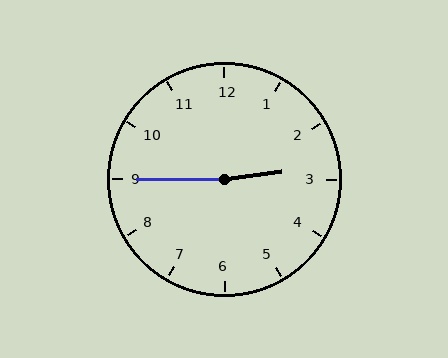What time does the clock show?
2:45.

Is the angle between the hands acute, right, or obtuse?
It is obtuse.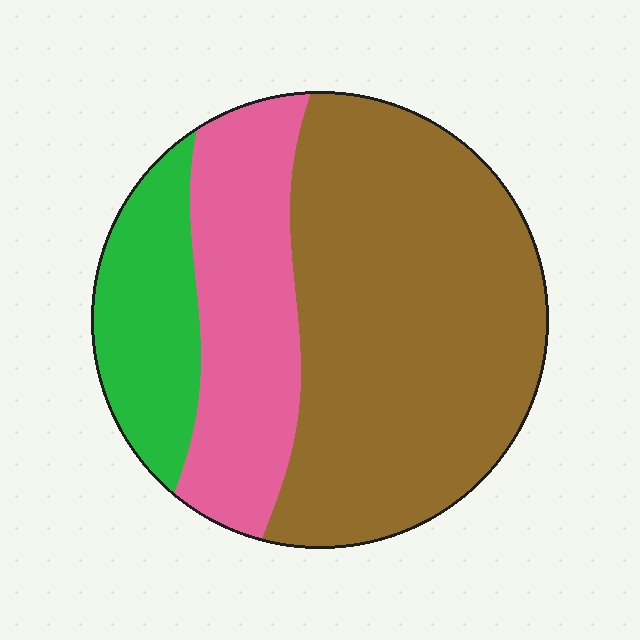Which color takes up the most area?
Brown, at roughly 60%.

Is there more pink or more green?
Pink.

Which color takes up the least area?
Green, at roughly 15%.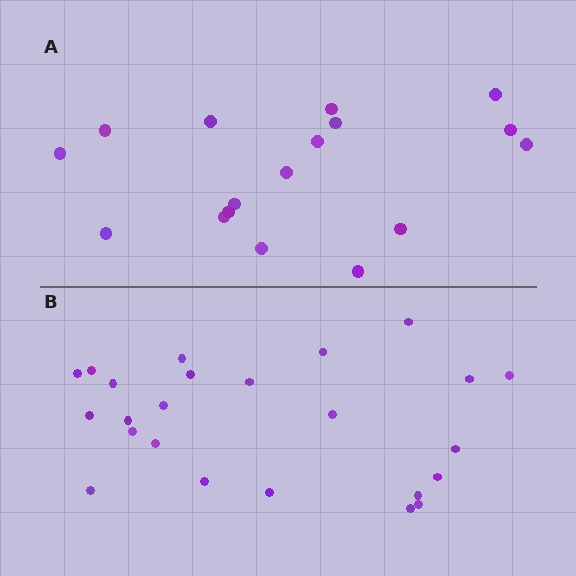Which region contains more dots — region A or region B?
Region B (the bottom region) has more dots.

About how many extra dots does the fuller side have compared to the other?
Region B has roughly 8 or so more dots than region A.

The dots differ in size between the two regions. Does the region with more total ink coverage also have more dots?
No. Region A has more total ink coverage because its dots are larger, but region B actually contains more individual dots. Total area can be misleading — the number of items is what matters here.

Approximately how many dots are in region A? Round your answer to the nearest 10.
About 20 dots. (The exact count is 17, which rounds to 20.)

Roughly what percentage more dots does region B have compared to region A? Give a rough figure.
About 40% more.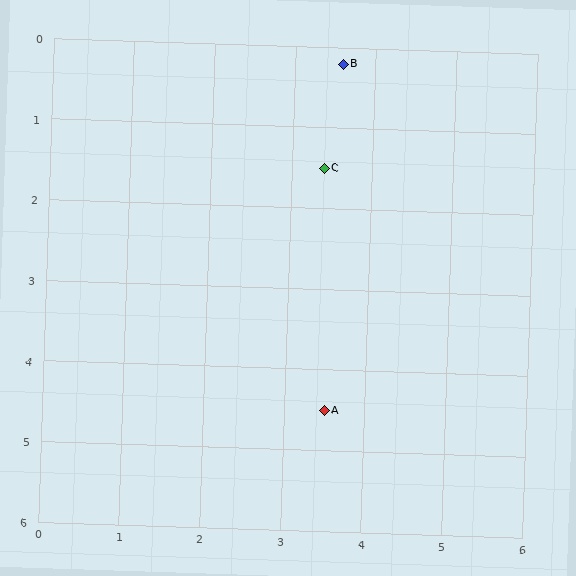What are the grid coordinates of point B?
Point B is at approximately (3.6, 0.2).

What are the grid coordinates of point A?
Point A is at approximately (3.5, 4.5).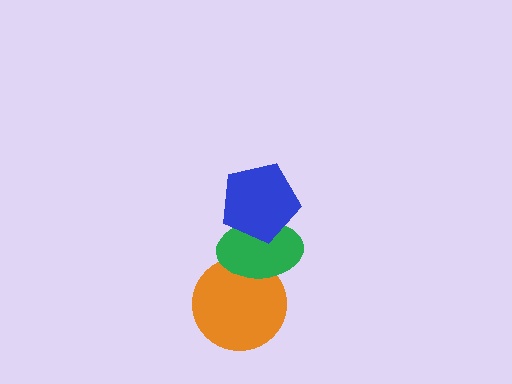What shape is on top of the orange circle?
The green ellipse is on top of the orange circle.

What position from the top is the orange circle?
The orange circle is 3rd from the top.